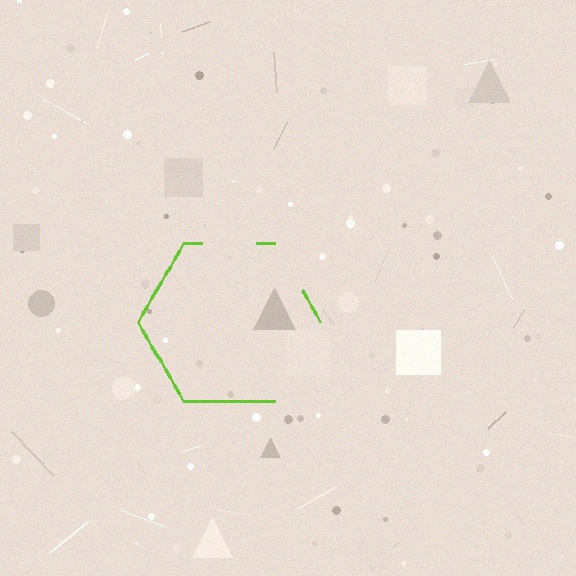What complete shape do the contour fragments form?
The contour fragments form a hexagon.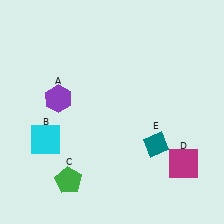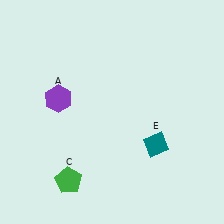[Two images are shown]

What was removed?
The cyan square (B), the magenta square (D) were removed in Image 2.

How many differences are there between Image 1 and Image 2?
There are 2 differences between the two images.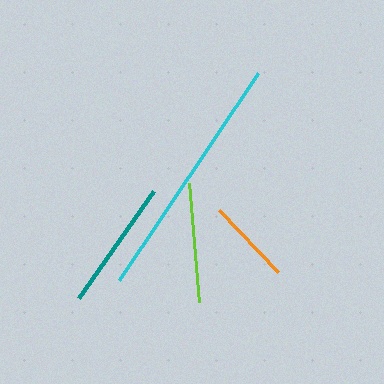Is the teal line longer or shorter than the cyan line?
The cyan line is longer than the teal line.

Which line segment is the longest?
The cyan line is the longest at approximately 249 pixels.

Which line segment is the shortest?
The orange line is the shortest at approximately 85 pixels.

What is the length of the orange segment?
The orange segment is approximately 85 pixels long.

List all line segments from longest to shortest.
From longest to shortest: cyan, teal, lime, orange.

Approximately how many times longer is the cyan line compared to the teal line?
The cyan line is approximately 1.9 times the length of the teal line.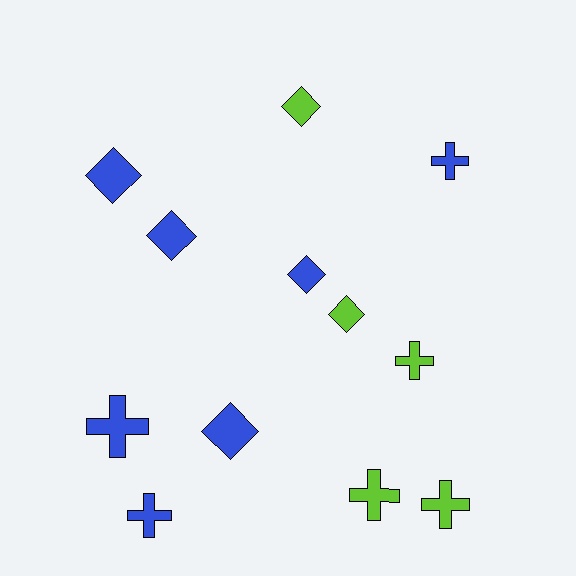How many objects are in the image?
There are 12 objects.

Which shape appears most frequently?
Diamond, with 6 objects.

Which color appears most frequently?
Blue, with 7 objects.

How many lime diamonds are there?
There are 2 lime diamonds.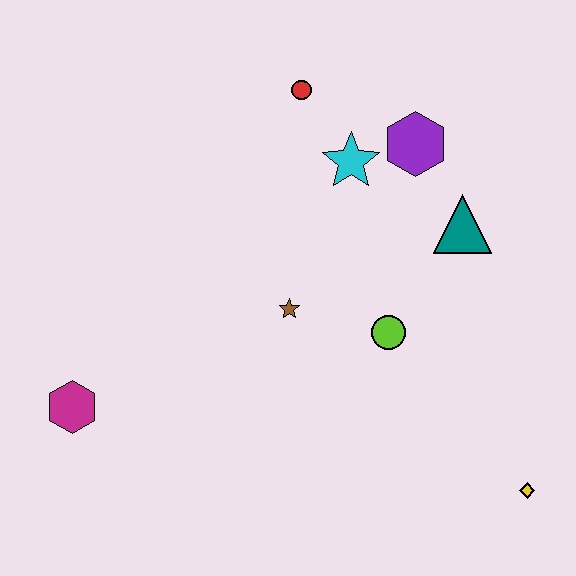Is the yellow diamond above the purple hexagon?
No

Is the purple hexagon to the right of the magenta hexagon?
Yes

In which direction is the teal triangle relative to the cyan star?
The teal triangle is to the right of the cyan star.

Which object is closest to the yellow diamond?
The lime circle is closest to the yellow diamond.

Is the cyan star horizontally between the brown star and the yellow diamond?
Yes